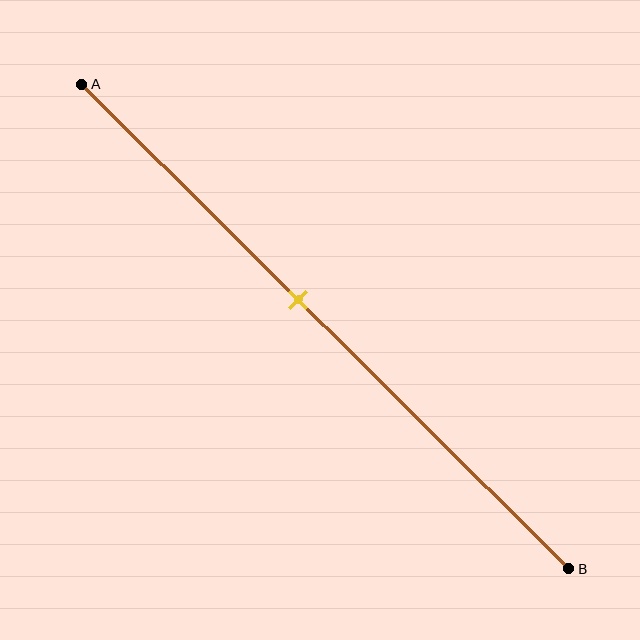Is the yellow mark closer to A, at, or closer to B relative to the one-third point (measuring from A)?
The yellow mark is closer to point B than the one-third point of segment AB.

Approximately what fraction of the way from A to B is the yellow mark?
The yellow mark is approximately 45% of the way from A to B.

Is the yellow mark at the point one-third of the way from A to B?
No, the mark is at about 45% from A, not at the 33% one-third point.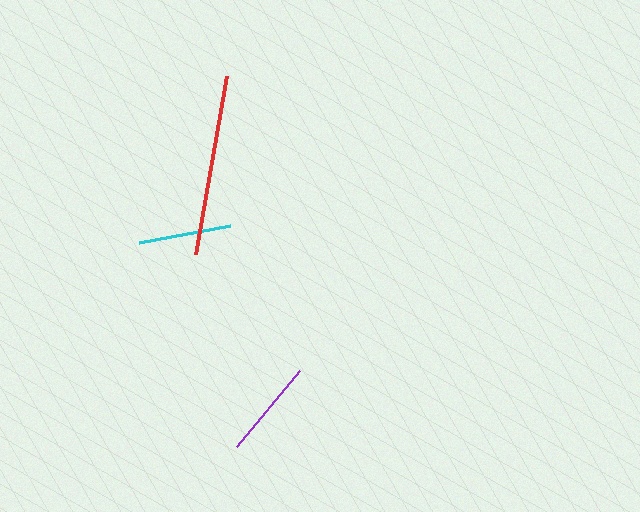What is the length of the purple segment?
The purple segment is approximately 98 pixels long.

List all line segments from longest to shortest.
From longest to shortest: red, purple, cyan.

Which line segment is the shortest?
The cyan line is the shortest at approximately 92 pixels.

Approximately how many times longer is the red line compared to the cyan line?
The red line is approximately 2.0 times the length of the cyan line.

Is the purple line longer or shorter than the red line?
The red line is longer than the purple line.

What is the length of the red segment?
The red segment is approximately 181 pixels long.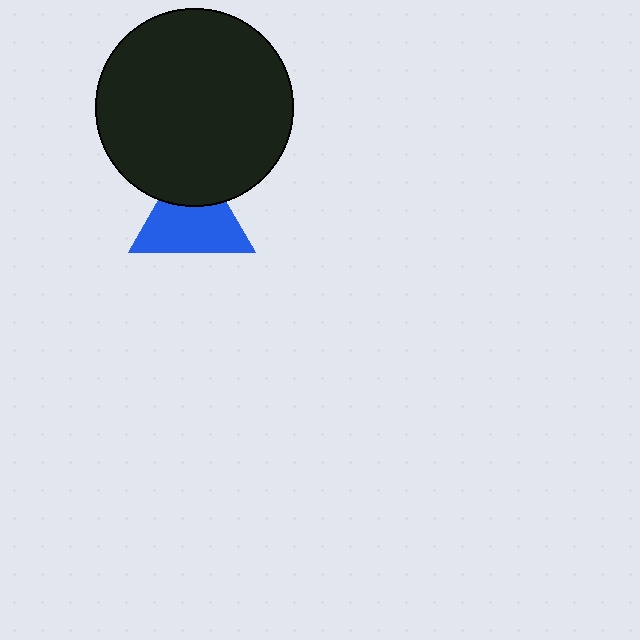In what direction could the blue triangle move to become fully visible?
The blue triangle could move down. That would shift it out from behind the black circle entirely.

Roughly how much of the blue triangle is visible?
Most of it is visible (roughly 68%).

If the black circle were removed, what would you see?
You would see the complete blue triangle.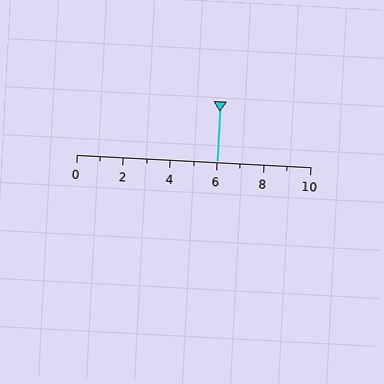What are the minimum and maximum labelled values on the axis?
The axis runs from 0 to 10.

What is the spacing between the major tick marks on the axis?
The major ticks are spaced 2 apart.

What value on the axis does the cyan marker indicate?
The marker indicates approximately 6.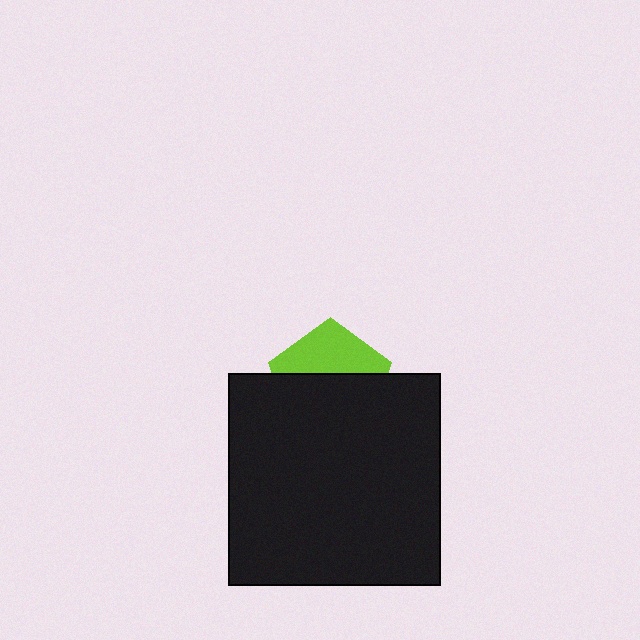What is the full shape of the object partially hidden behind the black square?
The partially hidden object is a lime pentagon.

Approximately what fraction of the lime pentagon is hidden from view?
Roughly 59% of the lime pentagon is hidden behind the black square.